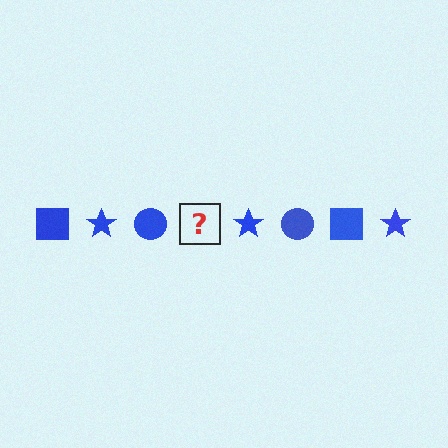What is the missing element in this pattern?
The missing element is a blue square.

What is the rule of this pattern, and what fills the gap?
The rule is that the pattern cycles through square, star, circle shapes in blue. The gap should be filled with a blue square.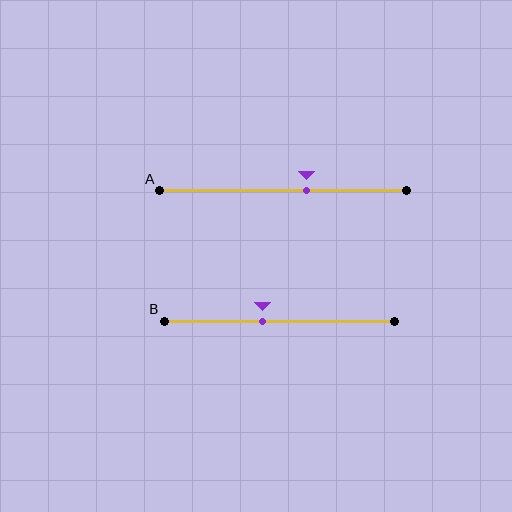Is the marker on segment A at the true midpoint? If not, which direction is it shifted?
No, the marker on segment A is shifted to the right by about 9% of the segment length.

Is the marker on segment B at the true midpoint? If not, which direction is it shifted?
No, the marker on segment B is shifted to the left by about 8% of the segment length.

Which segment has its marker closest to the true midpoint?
Segment B has its marker closest to the true midpoint.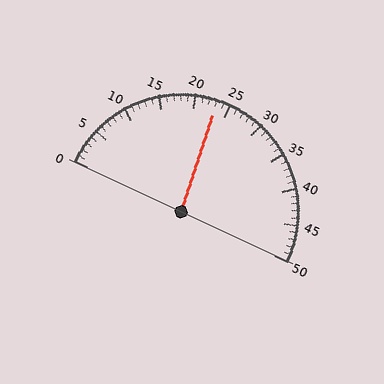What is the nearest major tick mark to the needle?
The nearest major tick mark is 25.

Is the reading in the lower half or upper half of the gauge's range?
The reading is in the lower half of the range (0 to 50).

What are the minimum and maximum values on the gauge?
The gauge ranges from 0 to 50.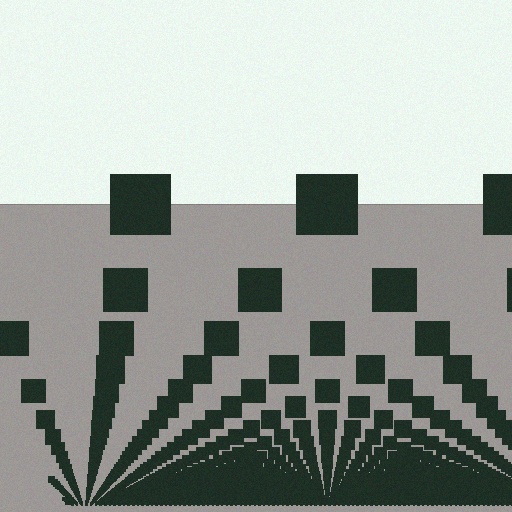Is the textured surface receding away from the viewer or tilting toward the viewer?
The surface appears to tilt toward the viewer. Texture elements get larger and sparser toward the top.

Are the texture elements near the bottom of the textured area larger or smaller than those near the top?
Smaller. The gradient is inverted — elements near the bottom are smaller and denser.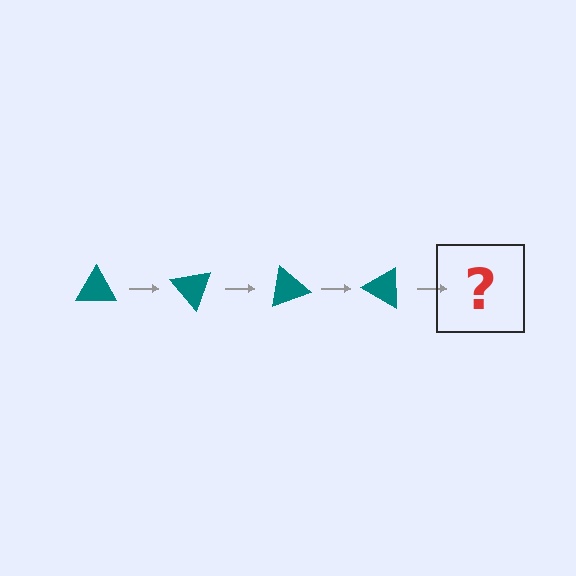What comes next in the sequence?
The next element should be a teal triangle rotated 200 degrees.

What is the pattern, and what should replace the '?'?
The pattern is that the triangle rotates 50 degrees each step. The '?' should be a teal triangle rotated 200 degrees.